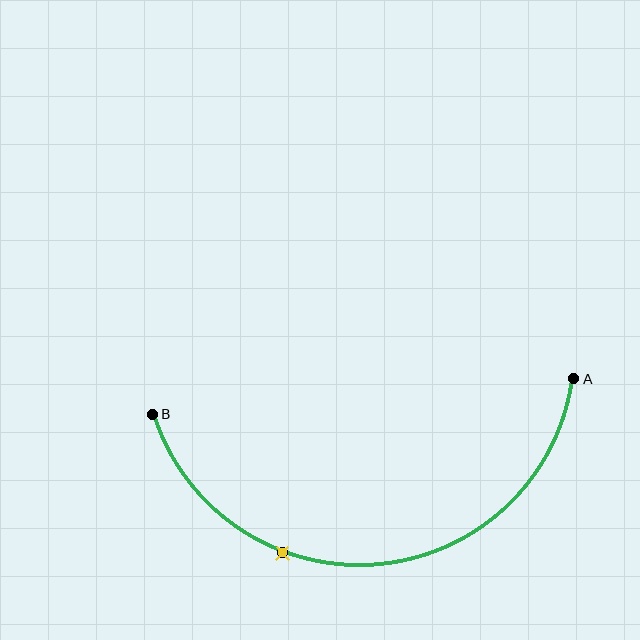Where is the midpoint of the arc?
The arc midpoint is the point on the curve farthest from the straight line joining A and B. It sits below that line.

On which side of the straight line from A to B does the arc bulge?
The arc bulges below the straight line connecting A and B.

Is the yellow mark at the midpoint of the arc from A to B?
No. The yellow mark lies on the arc but is closer to endpoint B. The arc midpoint would be at the point on the curve equidistant along the arc from both A and B.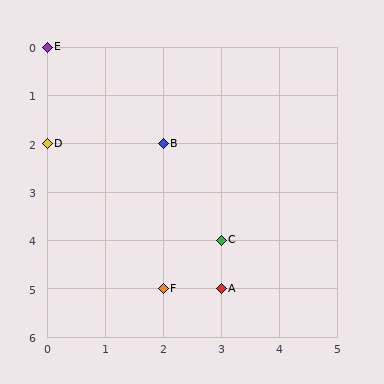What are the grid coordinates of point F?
Point F is at grid coordinates (2, 5).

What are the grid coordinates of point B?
Point B is at grid coordinates (2, 2).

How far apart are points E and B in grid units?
Points E and B are 2 columns and 2 rows apart (about 2.8 grid units diagonally).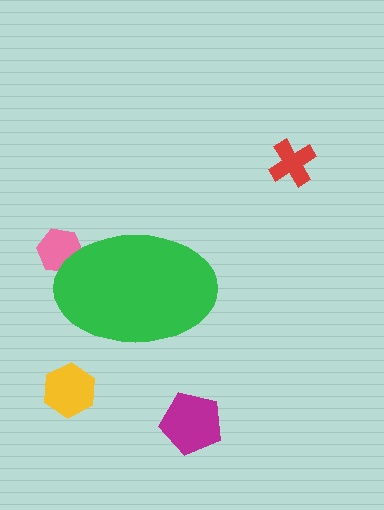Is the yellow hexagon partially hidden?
No, the yellow hexagon is fully visible.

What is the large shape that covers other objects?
A green ellipse.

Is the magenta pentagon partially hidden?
No, the magenta pentagon is fully visible.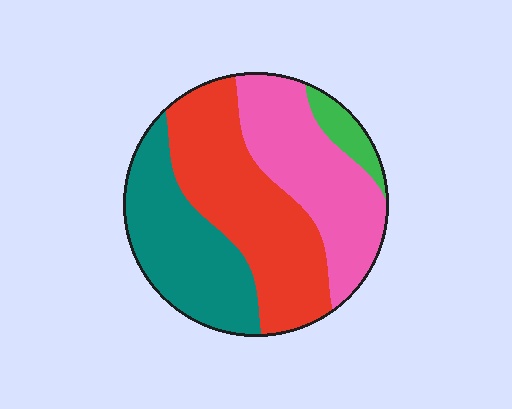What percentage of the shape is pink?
Pink takes up about one third (1/3) of the shape.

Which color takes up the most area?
Red, at roughly 35%.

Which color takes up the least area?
Green, at roughly 5%.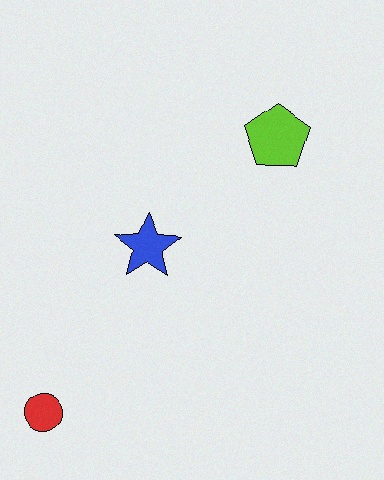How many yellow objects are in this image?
There are no yellow objects.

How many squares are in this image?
There are no squares.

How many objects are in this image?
There are 3 objects.